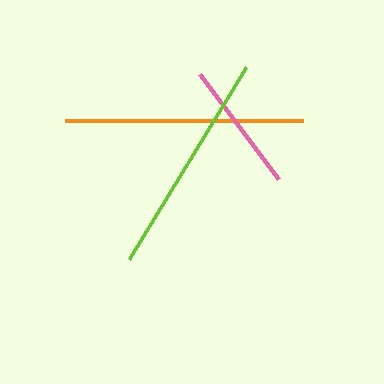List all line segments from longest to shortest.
From longest to shortest: orange, lime, pink.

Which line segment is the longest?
The orange line is the longest at approximately 238 pixels.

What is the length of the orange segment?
The orange segment is approximately 238 pixels long.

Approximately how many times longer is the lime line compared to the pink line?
The lime line is approximately 1.7 times the length of the pink line.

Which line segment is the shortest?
The pink line is the shortest at approximately 131 pixels.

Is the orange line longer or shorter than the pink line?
The orange line is longer than the pink line.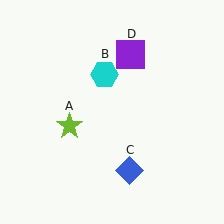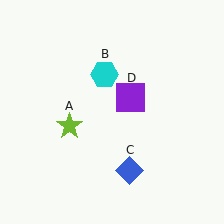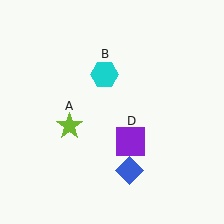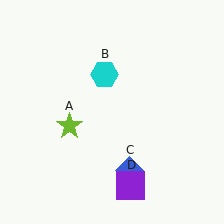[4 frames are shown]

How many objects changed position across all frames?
1 object changed position: purple square (object D).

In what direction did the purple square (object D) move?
The purple square (object D) moved down.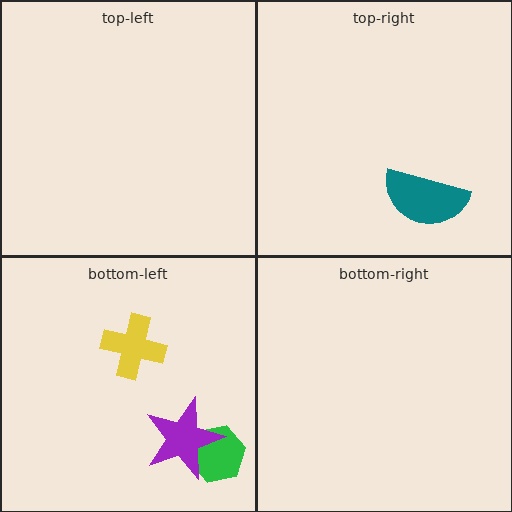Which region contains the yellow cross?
The bottom-left region.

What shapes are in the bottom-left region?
The green hexagon, the yellow cross, the purple star.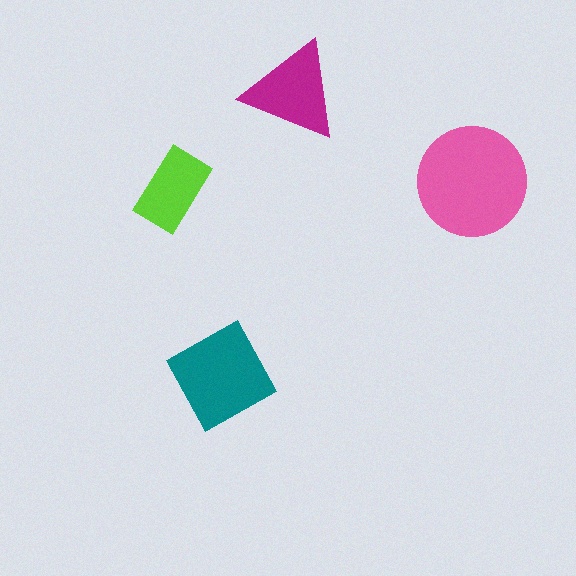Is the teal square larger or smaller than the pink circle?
Smaller.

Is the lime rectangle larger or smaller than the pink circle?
Smaller.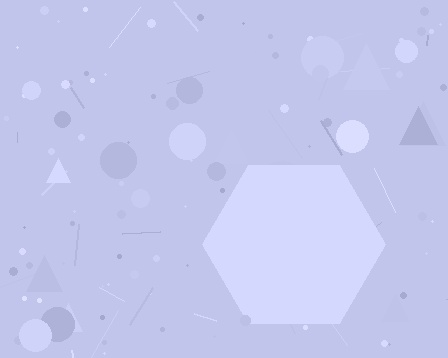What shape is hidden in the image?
A hexagon is hidden in the image.